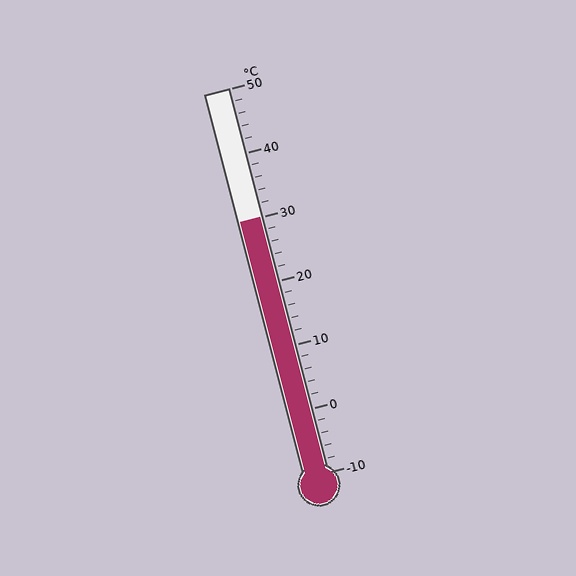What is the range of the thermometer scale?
The thermometer scale ranges from -10°C to 50°C.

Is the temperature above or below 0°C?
The temperature is above 0°C.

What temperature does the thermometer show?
The thermometer shows approximately 30°C.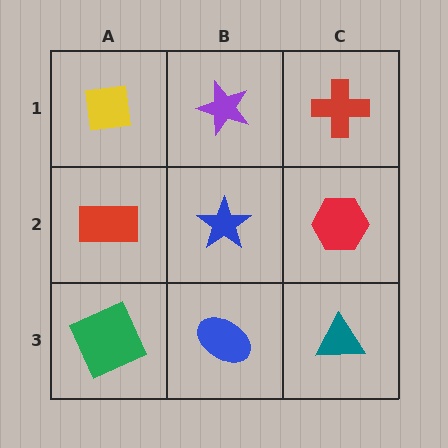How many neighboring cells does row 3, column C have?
2.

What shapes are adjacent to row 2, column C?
A red cross (row 1, column C), a teal triangle (row 3, column C), a blue star (row 2, column B).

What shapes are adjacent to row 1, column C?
A red hexagon (row 2, column C), a purple star (row 1, column B).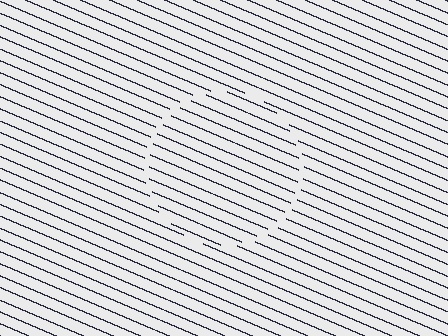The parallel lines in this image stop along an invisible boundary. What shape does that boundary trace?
An illusory circle. The interior of the shape contains the same grating, shifted by half a period — the contour is defined by the phase discontinuity where line-ends from the inner and outer gratings abut.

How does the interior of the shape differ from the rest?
The interior of the shape contains the same grating, shifted by half a period — the contour is defined by the phase discontinuity where line-ends from the inner and outer gratings abut.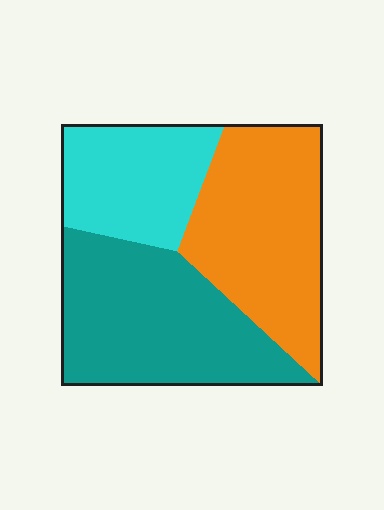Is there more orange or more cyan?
Orange.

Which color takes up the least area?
Cyan, at roughly 25%.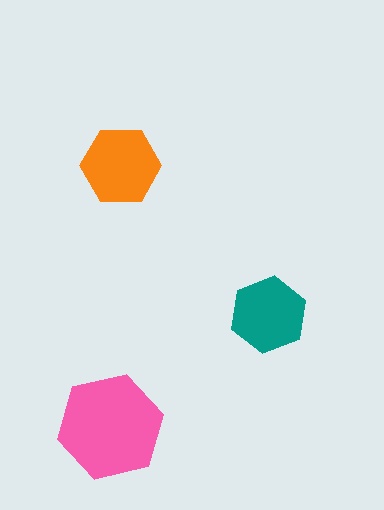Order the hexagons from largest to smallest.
the pink one, the orange one, the teal one.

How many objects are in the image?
There are 3 objects in the image.